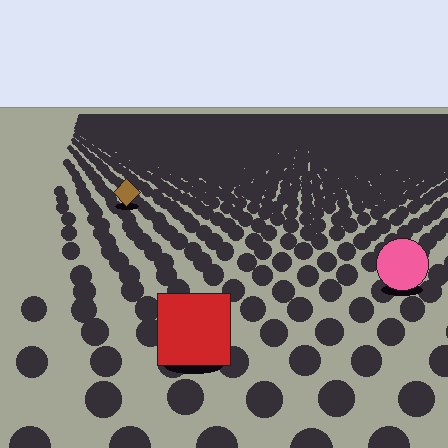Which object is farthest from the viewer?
The brown diamond is farthest from the viewer. It appears smaller and the ground texture around it is denser.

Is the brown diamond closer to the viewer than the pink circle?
No. The pink circle is closer — you can tell from the texture gradient: the ground texture is coarser near it.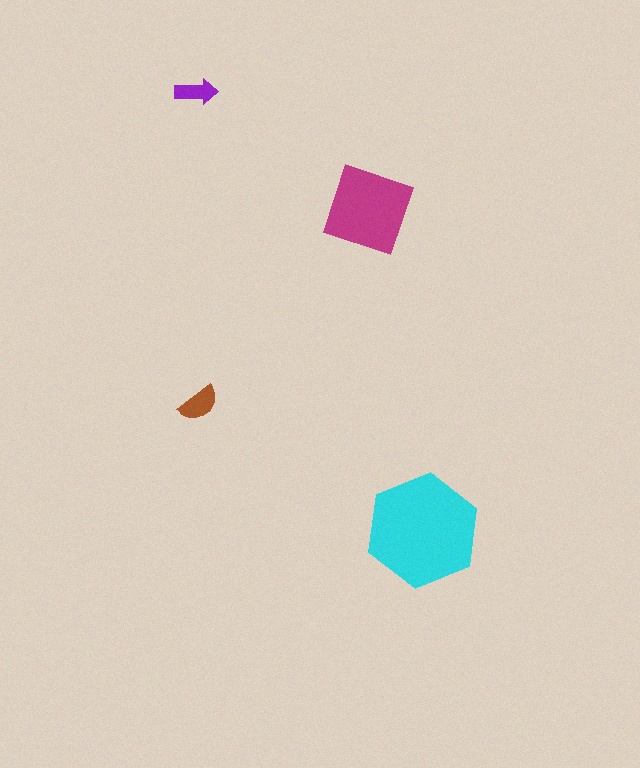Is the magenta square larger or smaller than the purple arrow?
Larger.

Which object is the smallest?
The purple arrow.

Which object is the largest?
The cyan hexagon.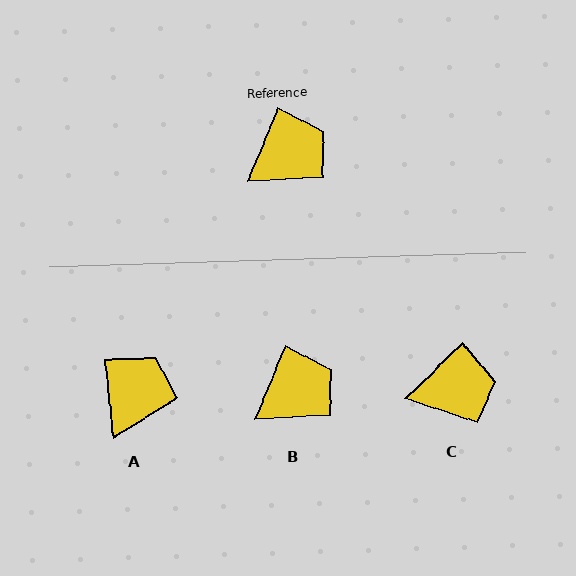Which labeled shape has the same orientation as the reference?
B.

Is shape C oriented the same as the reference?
No, it is off by about 22 degrees.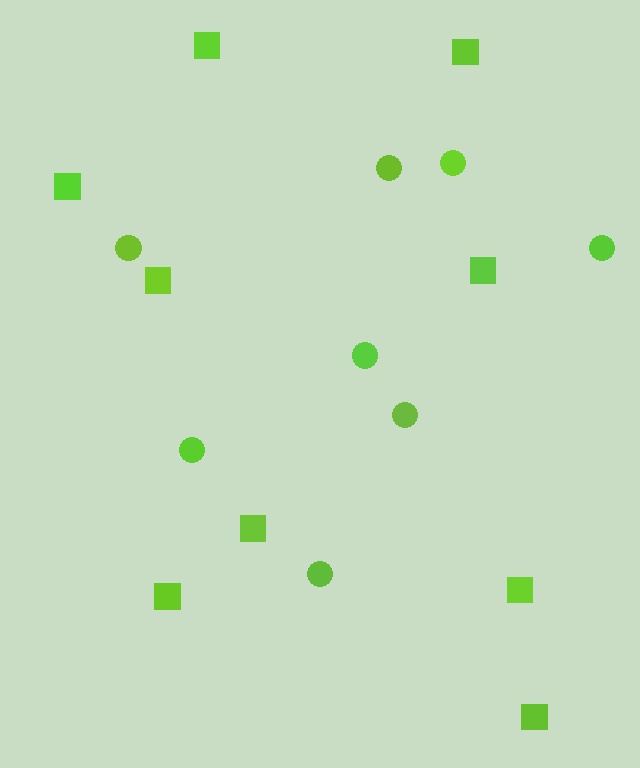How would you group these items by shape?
There are 2 groups: one group of squares (9) and one group of circles (8).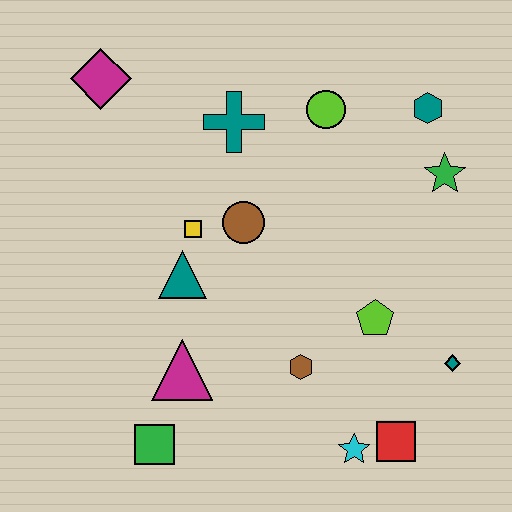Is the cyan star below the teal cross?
Yes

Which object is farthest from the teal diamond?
The magenta diamond is farthest from the teal diamond.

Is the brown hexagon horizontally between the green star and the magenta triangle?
Yes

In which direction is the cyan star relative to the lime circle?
The cyan star is below the lime circle.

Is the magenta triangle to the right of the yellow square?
No